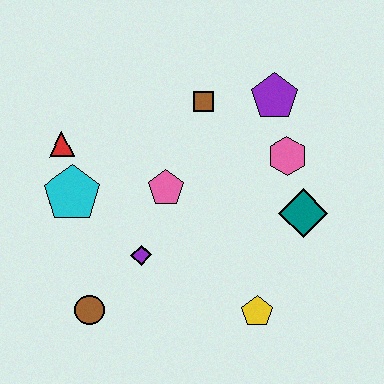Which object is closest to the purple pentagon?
The pink hexagon is closest to the purple pentagon.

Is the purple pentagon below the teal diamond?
No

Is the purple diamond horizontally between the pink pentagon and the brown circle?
Yes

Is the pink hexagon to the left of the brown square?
No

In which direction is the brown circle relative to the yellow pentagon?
The brown circle is to the left of the yellow pentagon.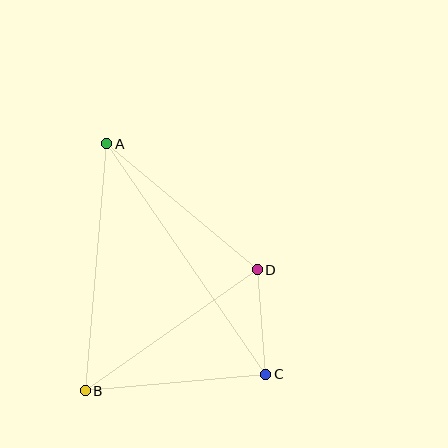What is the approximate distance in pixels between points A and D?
The distance between A and D is approximately 197 pixels.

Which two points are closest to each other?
Points C and D are closest to each other.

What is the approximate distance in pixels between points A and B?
The distance between A and B is approximately 248 pixels.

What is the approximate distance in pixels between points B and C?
The distance between B and C is approximately 181 pixels.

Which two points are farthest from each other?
Points A and C are farthest from each other.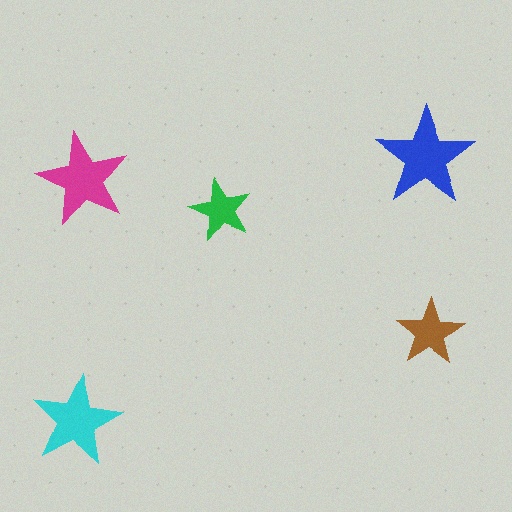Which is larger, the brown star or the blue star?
The blue one.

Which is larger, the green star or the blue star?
The blue one.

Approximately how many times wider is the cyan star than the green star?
About 1.5 times wider.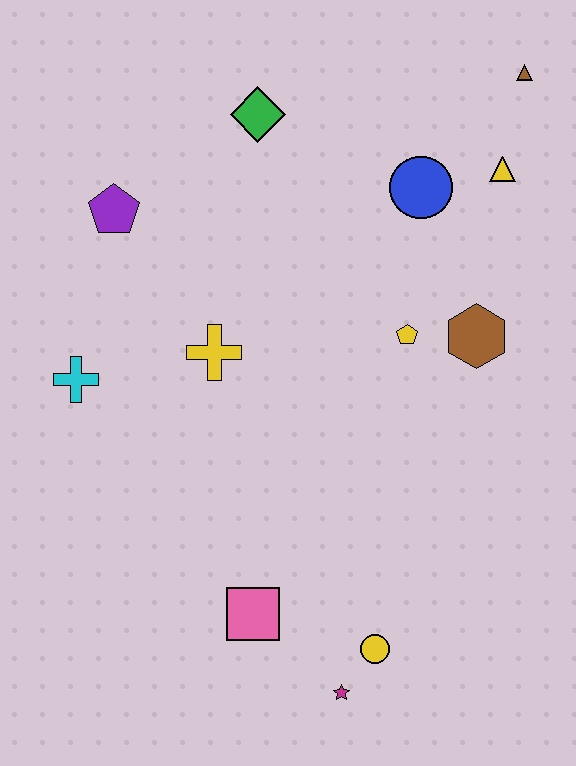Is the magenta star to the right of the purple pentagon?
Yes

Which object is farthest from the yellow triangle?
The magenta star is farthest from the yellow triangle.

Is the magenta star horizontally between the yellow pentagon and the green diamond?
Yes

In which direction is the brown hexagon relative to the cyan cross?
The brown hexagon is to the right of the cyan cross.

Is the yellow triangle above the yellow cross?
Yes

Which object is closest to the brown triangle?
The yellow triangle is closest to the brown triangle.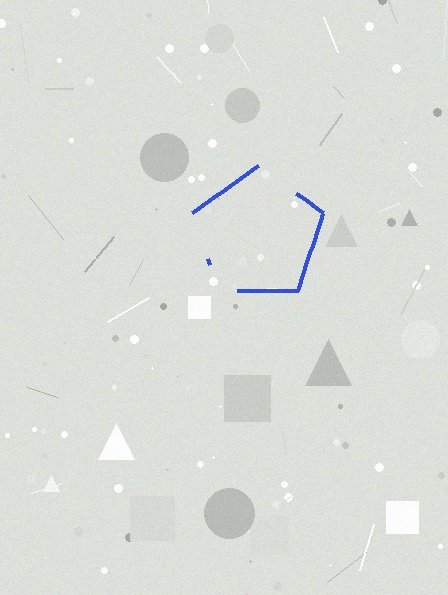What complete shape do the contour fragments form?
The contour fragments form a pentagon.